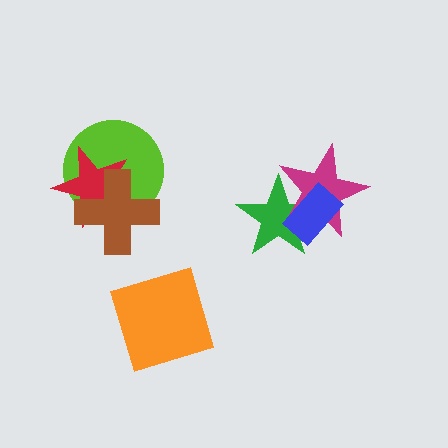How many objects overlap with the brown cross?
2 objects overlap with the brown cross.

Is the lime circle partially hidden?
Yes, it is partially covered by another shape.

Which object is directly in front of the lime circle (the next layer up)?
The red star is directly in front of the lime circle.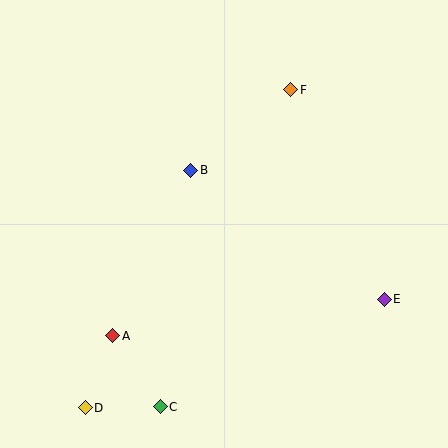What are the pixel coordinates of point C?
Point C is at (160, 407).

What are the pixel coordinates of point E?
Point E is at (384, 299).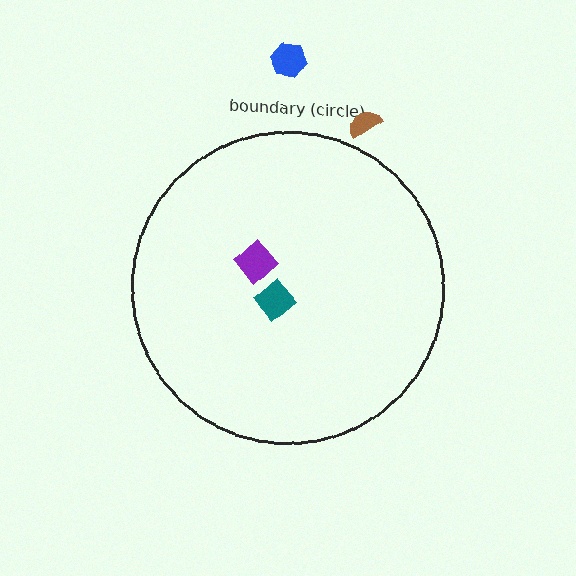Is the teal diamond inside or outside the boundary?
Inside.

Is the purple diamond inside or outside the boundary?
Inside.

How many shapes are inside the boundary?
2 inside, 2 outside.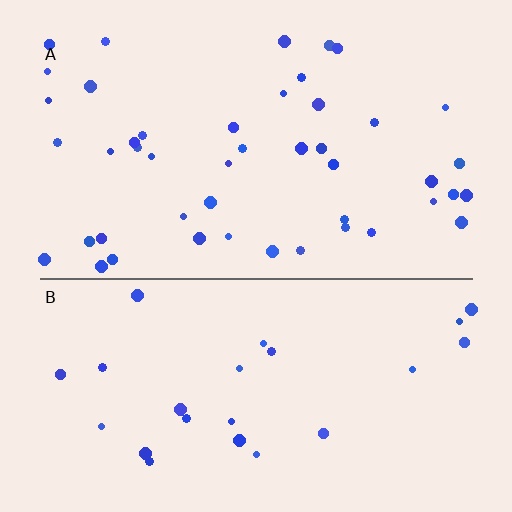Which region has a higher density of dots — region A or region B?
A (the top).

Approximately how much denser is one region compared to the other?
Approximately 1.9× — region A over region B.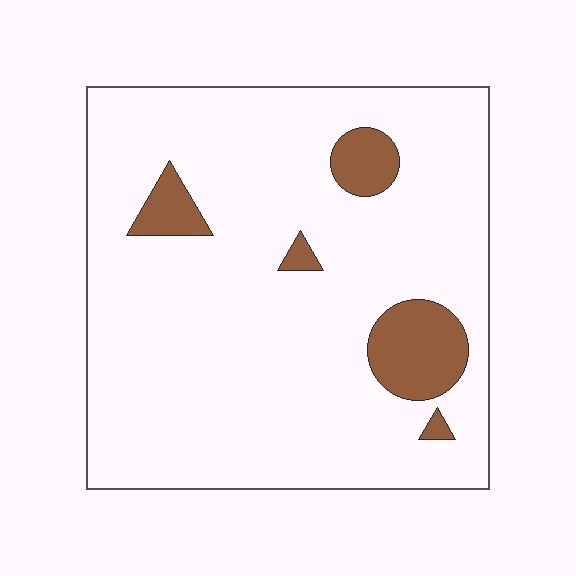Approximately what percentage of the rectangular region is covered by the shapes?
Approximately 10%.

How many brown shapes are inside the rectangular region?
5.